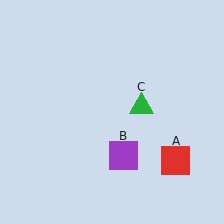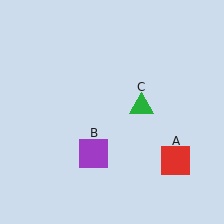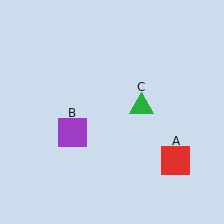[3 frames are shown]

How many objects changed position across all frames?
1 object changed position: purple square (object B).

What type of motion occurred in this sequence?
The purple square (object B) rotated clockwise around the center of the scene.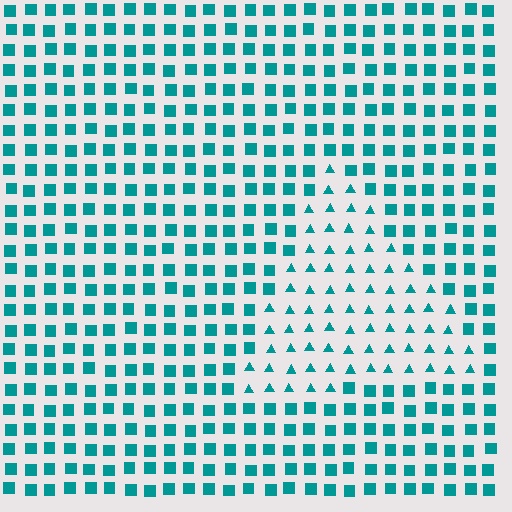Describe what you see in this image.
The image is filled with small teal elements arranged in a uniform grid. A triangle-shaped region contains triangles, while the surrounding area contains squares. The boundary is defined purely by the change in element shape.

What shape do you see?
I see a triangle.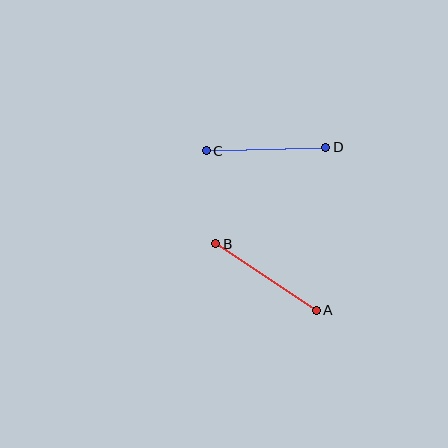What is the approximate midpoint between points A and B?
The midpoint is at approximately (266, 277) pixels.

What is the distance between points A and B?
The distance is approximately 120 pixels.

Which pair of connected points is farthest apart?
Points A and B are farthest apart.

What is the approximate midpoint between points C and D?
The midpoint is at approximately (266, 149) pixels.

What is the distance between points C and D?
The distance is approximately 120 pixels.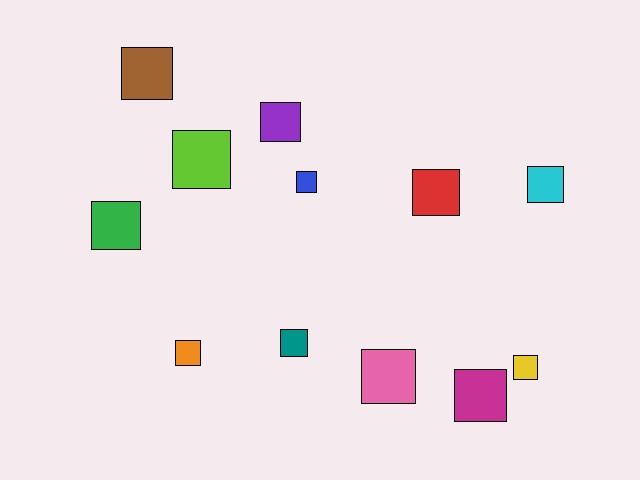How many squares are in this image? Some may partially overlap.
There are 12 squares.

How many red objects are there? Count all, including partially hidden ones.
There is 1 red object.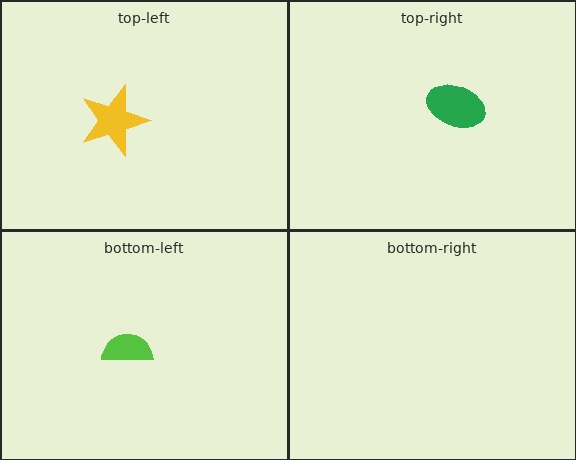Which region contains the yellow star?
The top-left region.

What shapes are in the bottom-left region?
The lime semicircle.